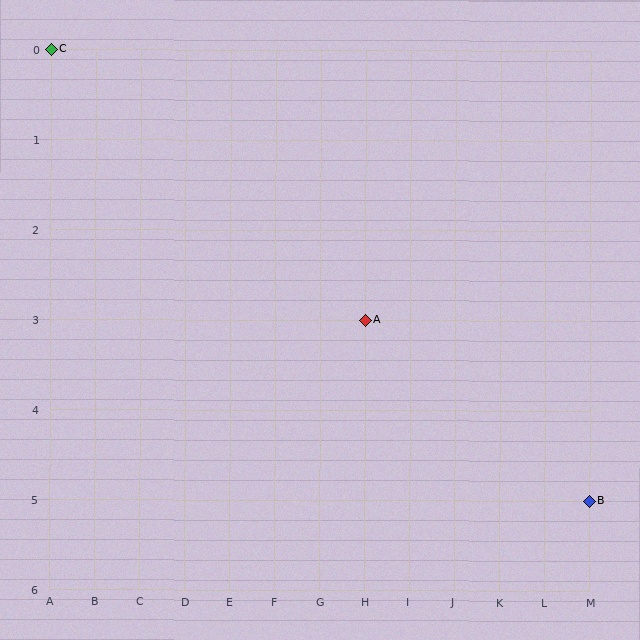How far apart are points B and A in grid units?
Points B and A are 5 columns and 2 rows apart (about 5.4 grid units diagonally).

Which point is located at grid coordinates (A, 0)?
Point C is at (A, 0).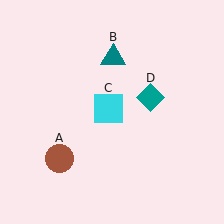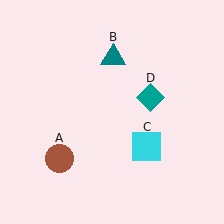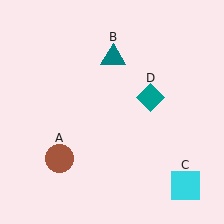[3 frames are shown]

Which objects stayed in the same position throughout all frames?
Brown circle (object A) and teal triangle (object B) and teal diamond (object D) remained stationary.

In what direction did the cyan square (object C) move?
The cyan square (object C) moved down and to the right.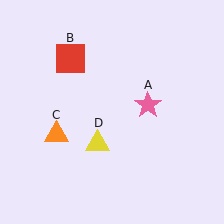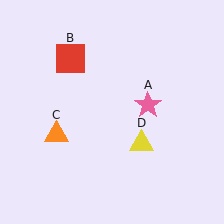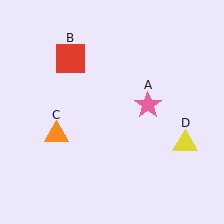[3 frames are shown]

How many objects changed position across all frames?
1 object changed position: yellow triangle (object D).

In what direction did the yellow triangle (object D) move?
The yellow triangle (object D) moved right.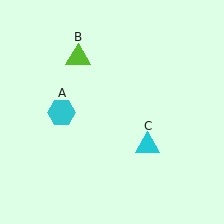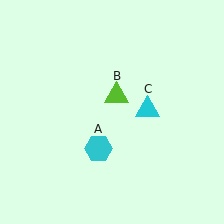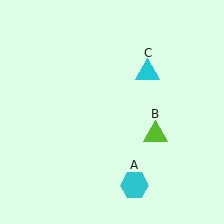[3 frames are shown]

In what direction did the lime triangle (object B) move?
The lime triangle (object B) moved down and to the right.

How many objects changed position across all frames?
3 objects changed position: cyan hexagon (object A), lime triangle (object B), cyan triangle (object C).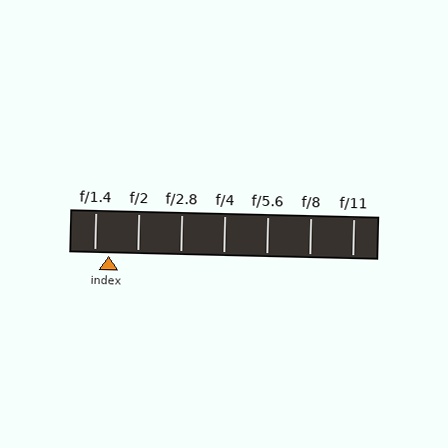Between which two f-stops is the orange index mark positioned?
The index mark is between f/1.4 and f/2.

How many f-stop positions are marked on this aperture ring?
There are 7 f-stop positions marked.